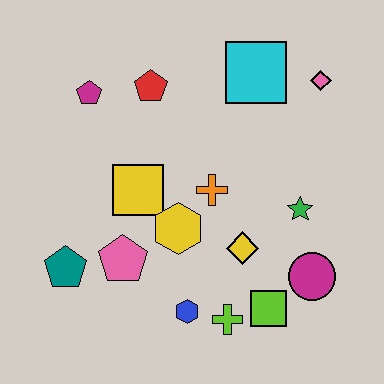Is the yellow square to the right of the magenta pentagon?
Yes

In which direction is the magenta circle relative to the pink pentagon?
The magenta circle is to the right of the pink pentagon.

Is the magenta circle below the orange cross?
Yes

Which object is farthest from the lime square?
The magenta pentagon is farthest from the lime square.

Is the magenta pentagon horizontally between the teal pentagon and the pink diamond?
Yes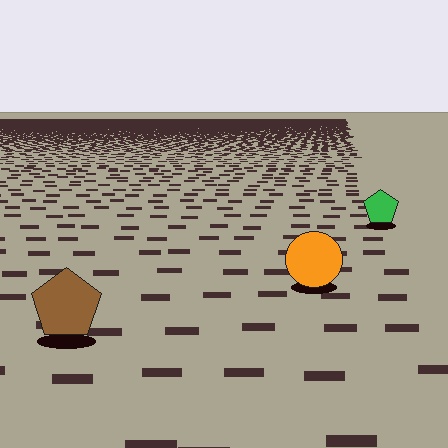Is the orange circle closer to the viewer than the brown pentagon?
No. The brown pentagon is closer — you can tell from the texture gradient: the ground texture is coarser near it.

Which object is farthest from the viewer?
The green pentagon is farthest from the viewer. It appears smaller and the ground texture around it is denser.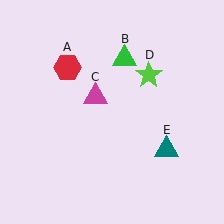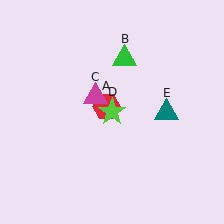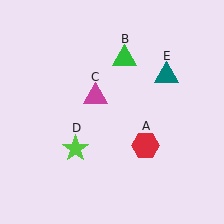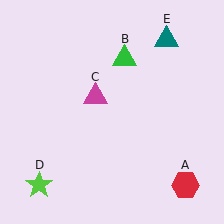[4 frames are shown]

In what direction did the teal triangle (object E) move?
The teal triangle (object E) moved up.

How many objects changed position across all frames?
3 objects changed position: red hexagon (object A), lime star (object D), teal triangle (object E).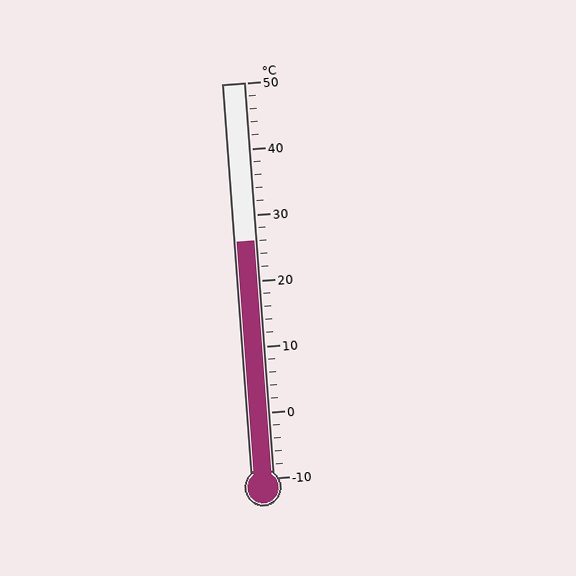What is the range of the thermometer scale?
The thermometer scale ranges from -10°C to 50°C.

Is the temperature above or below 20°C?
The temperature is above 20°C.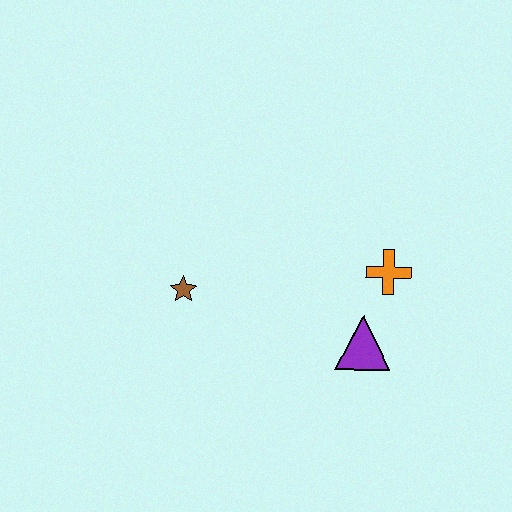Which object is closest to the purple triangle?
The orange cross is closest to the purple triangle.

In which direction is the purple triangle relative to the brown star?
The purple triangle is to the right of the brown star.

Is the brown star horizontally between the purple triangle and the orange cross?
No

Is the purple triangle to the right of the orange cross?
No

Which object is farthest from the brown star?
The orange cross is farthest from the brown star.